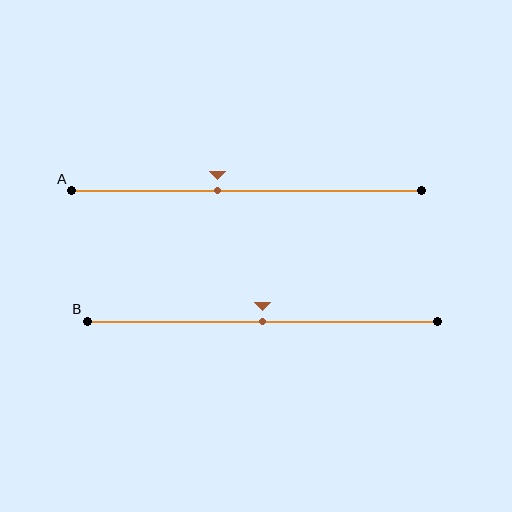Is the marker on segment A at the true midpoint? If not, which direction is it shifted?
No, the marker on segment A is shifted to the left by about 8% of the segment length.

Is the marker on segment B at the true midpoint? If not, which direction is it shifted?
Yes, the marker on segment B is at the true midpoint.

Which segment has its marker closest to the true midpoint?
Segment B has its marker closest to the true midpoint.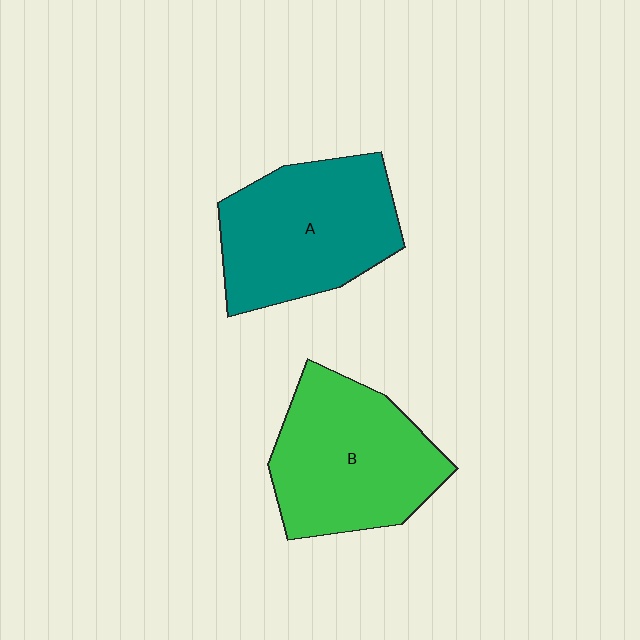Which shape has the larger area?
Shape B (green).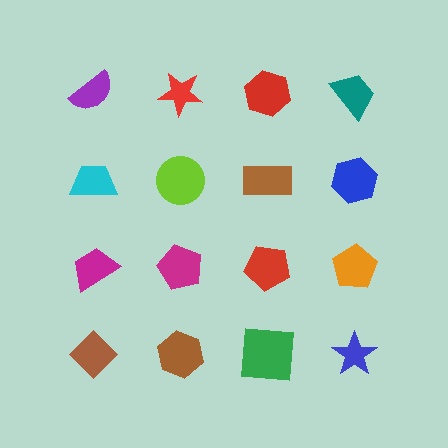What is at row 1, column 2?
A red star.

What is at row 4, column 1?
A brown diamond.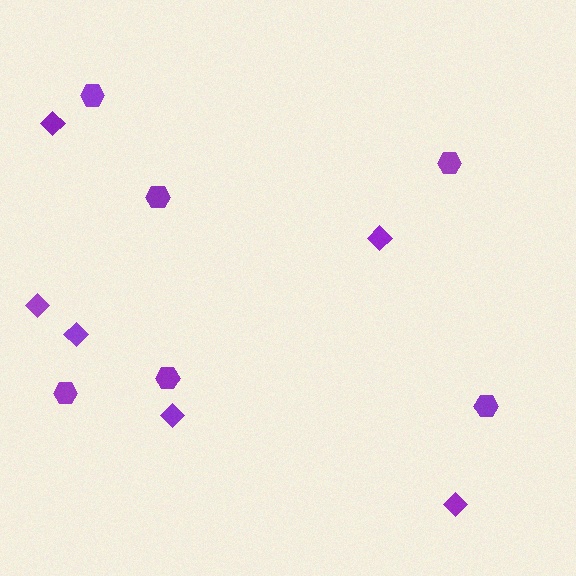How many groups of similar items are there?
There are 2 groups: one group of hexagons (6) and one group of diamonds (6).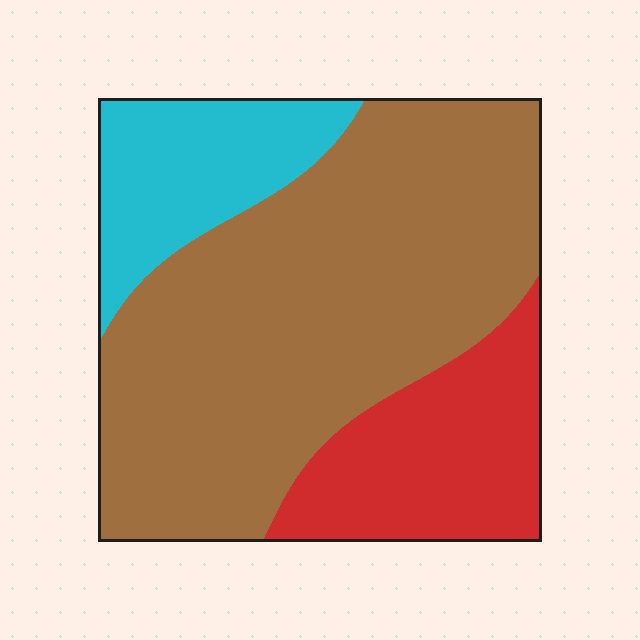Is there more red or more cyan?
Red.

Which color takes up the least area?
Cyan, at roughly 15%.